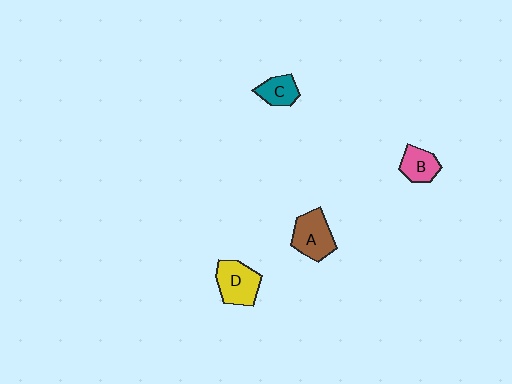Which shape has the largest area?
Shape D (yellow).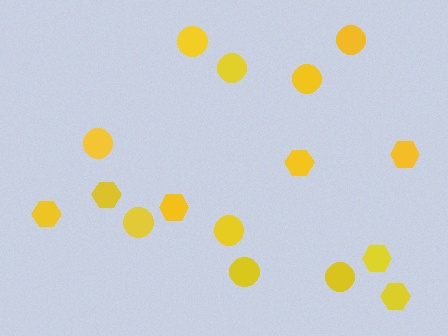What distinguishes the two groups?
There are 2 groups: one group of circles (9) and one group of hexagons (7).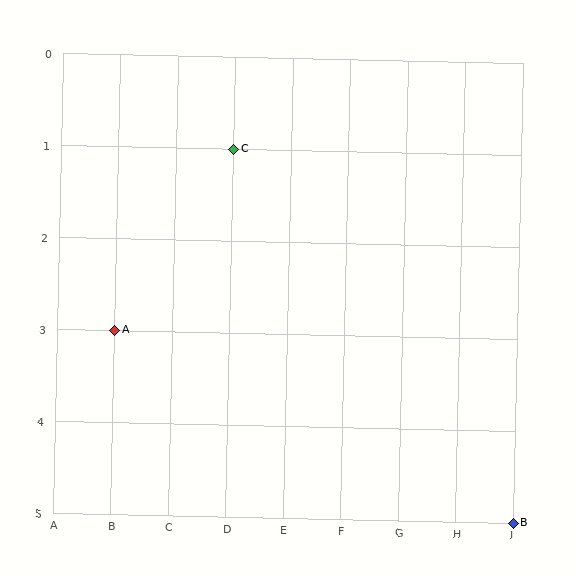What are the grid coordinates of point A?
Point A is at grid coordinates (B, 3).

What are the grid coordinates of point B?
Point B is at grid coordinates (I, 5).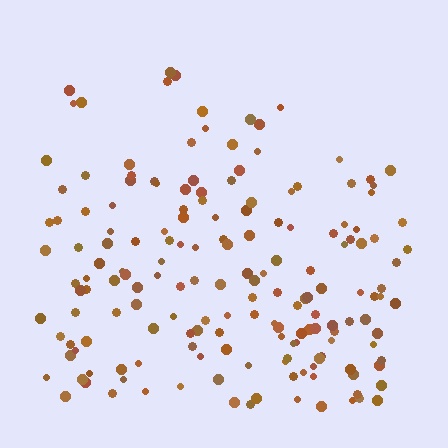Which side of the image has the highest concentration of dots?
The bottom.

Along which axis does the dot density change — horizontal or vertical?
Vertical.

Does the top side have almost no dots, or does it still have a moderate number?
Still a moderate number, just noticeably fewer than the bottom.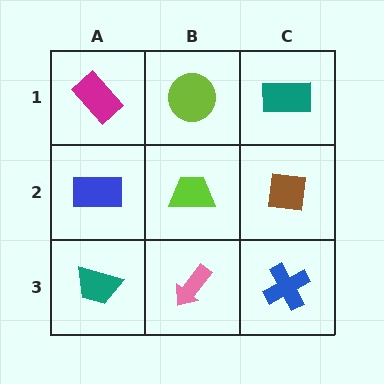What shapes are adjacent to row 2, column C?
A teal rectangle (row 1, column C), a blue cross (row 3, column C), a lime trapezoid (row 2, column B).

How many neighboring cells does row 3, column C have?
2.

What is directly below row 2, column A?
A teal trapezoid.